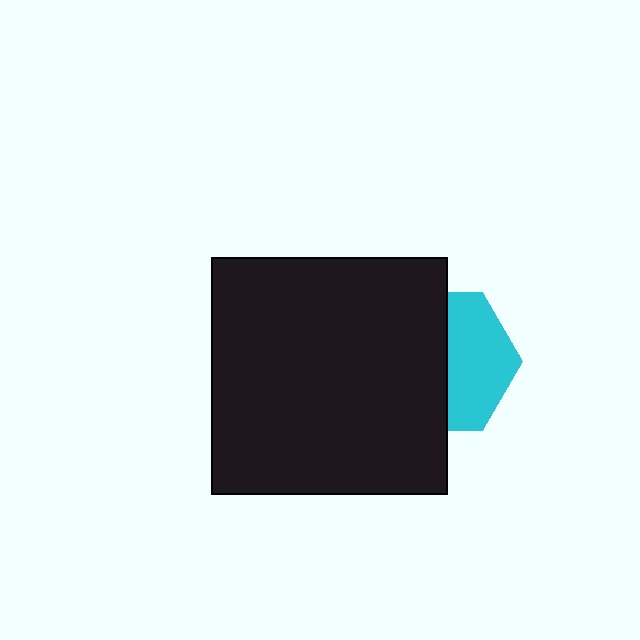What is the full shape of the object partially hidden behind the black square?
The partially hidden object is a cyan hexagon.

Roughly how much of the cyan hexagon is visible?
About half of it is visible (roughly 46%).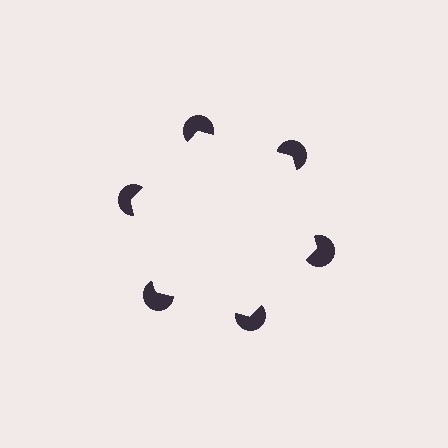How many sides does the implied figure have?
6 sides.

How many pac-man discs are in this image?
There are 6 — one at each vertex of the illusory hexagon.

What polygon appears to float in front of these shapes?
An illusory hexagon — its edges are inferred from the aligned wedge cuts in the pac-man discs, not physically drawn.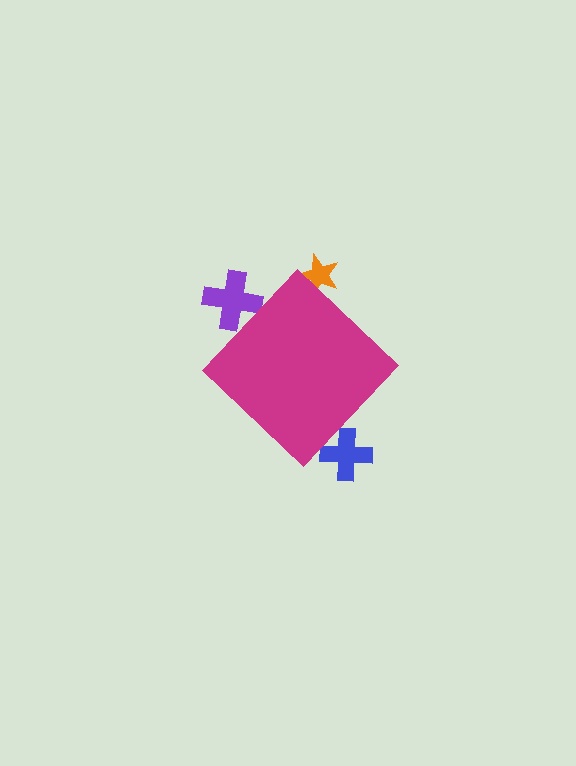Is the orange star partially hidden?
Yes, the orange star is partially hidden behind the magenta diamond.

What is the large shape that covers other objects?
A magenta diamond.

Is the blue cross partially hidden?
Yes, the blue cross is partially hidden behind the magenta diamond.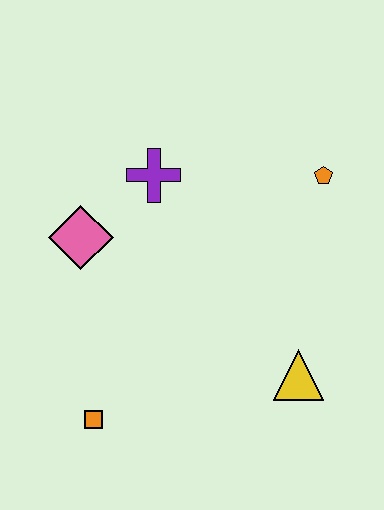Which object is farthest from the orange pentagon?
The orange square is farthest from the orange pentagon.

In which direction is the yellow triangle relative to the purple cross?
The yellow triangle is below the purple cross.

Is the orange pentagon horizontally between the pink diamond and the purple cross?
No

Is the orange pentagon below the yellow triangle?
No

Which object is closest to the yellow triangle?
The orange pentagon is closest to the yellow triangle.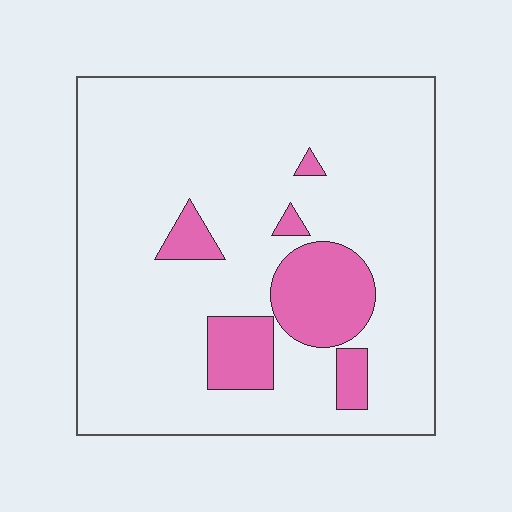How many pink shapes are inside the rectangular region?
6.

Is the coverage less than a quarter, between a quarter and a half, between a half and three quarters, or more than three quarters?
Less than a quarter.